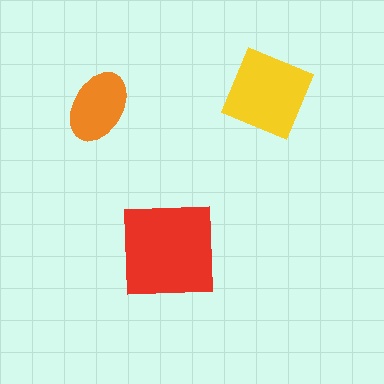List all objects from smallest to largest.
The orange ellipse, the yellow diamond, the red square.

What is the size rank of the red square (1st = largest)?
1st.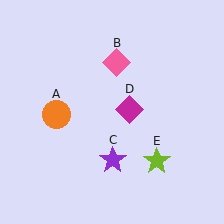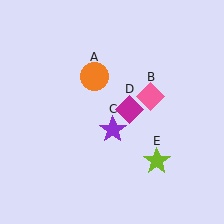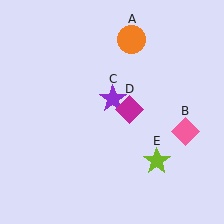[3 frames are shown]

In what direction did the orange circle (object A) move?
The orange circle (object A) moved up and to the right.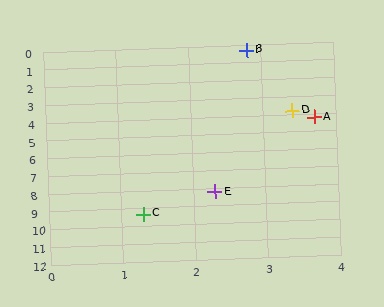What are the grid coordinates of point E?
Point E is at approximately (2.3, 8.2).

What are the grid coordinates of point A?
Point A is at approximately (3.7, 4.2).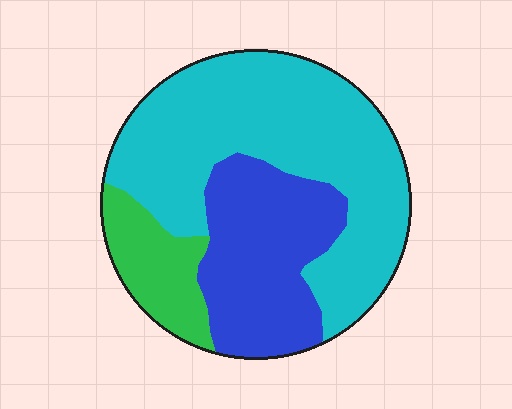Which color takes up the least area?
Green, at roughly 15%.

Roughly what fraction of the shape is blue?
Blue takes up about one third (1/3) of the shape.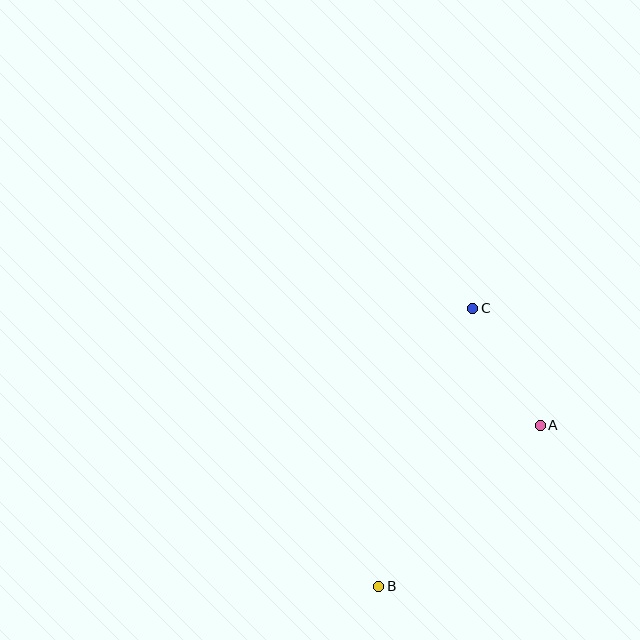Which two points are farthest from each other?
Points B and C are farthest from each other.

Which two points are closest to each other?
Points A and C are closest to each other.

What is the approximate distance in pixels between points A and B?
The distance between A and B is approximately 228 pixels.